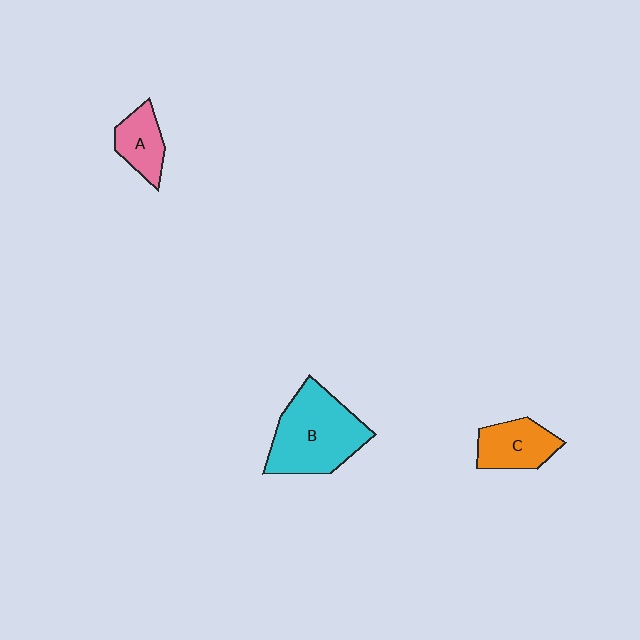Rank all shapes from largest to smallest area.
From largest to smallest: B (cyan), C (orange), A (pink).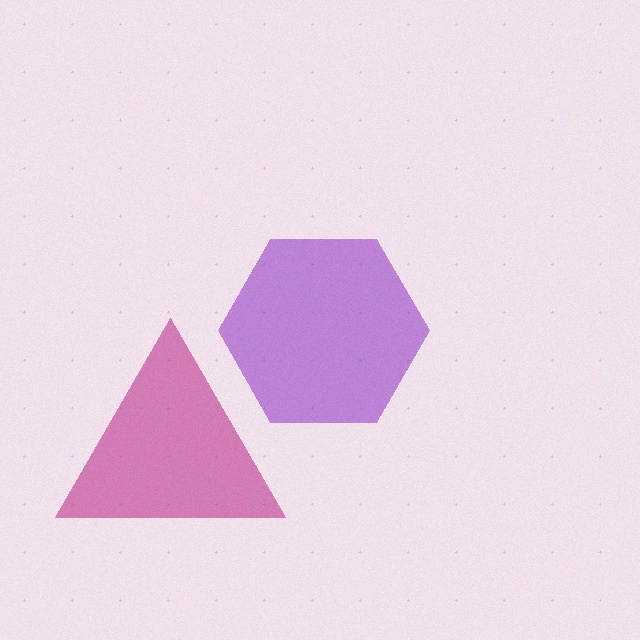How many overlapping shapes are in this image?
There are 2 overlapping shapes in the image.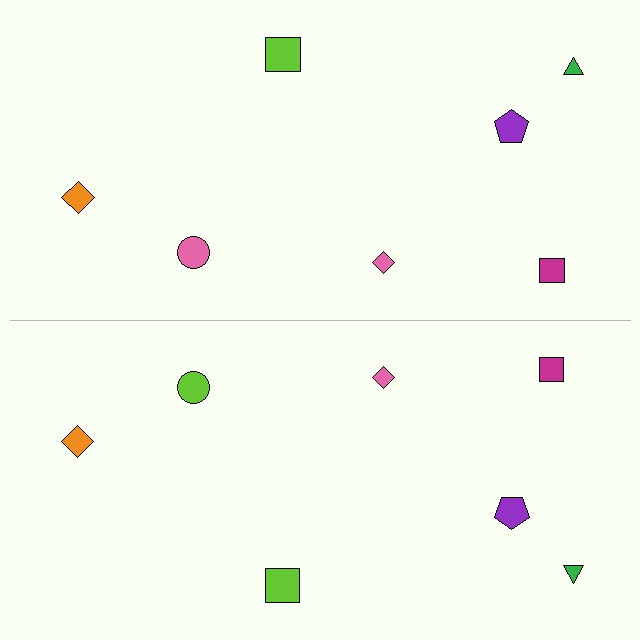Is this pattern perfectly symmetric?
No, the pattern is not perfectly symmetric. The lime circle on the bottom side breaks the symmetry — its mirror counterpart is pink.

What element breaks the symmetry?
The lime circle on the bottom side breaks the symmetry — its mirror counterpart is pink.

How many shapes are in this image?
There are 14 shapes in this image.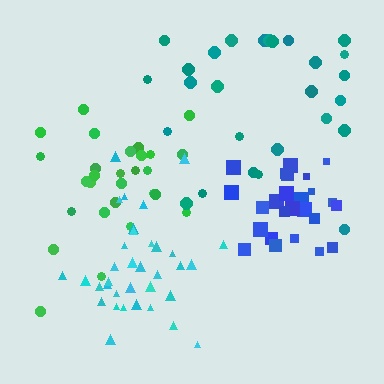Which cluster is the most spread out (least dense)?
Teal.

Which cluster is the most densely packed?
Blue.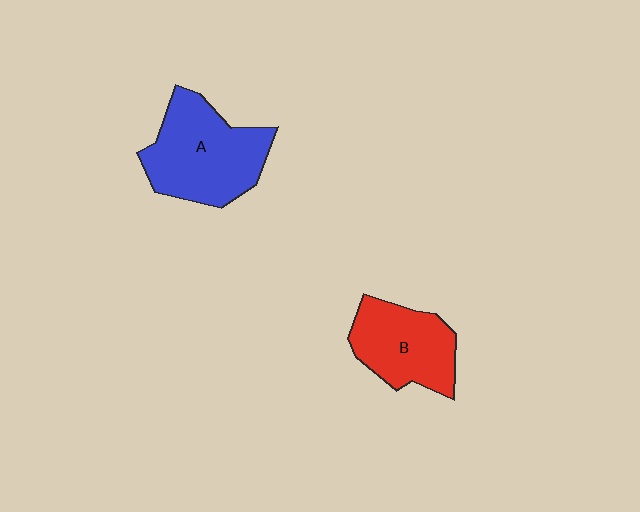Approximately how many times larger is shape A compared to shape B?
Approximately 1.3 times.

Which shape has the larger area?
Shape A (blue).